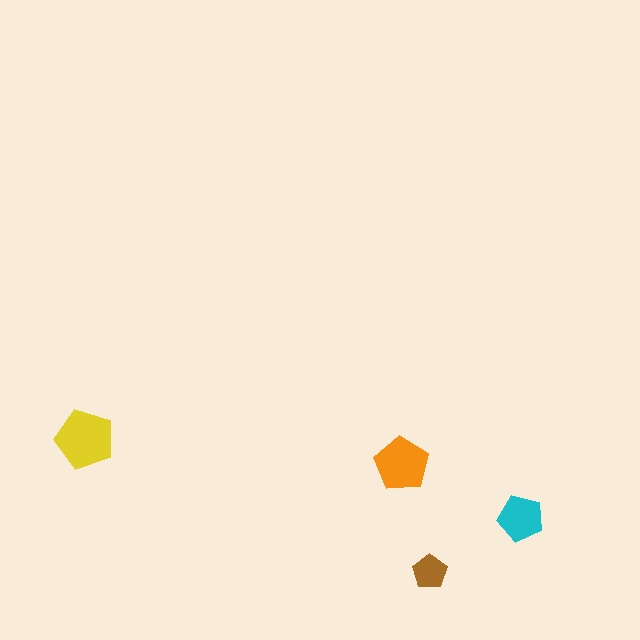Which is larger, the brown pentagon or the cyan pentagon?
The cyan one.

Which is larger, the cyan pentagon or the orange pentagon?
The orange one.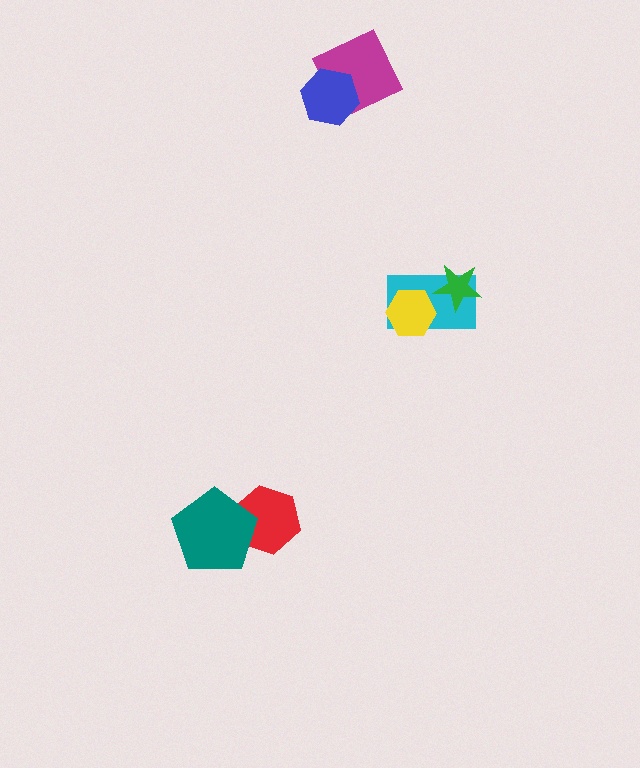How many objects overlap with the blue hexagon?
1 object overlaps with the blue hexagon.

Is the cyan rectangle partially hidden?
Yes, it is partially covered by another shape.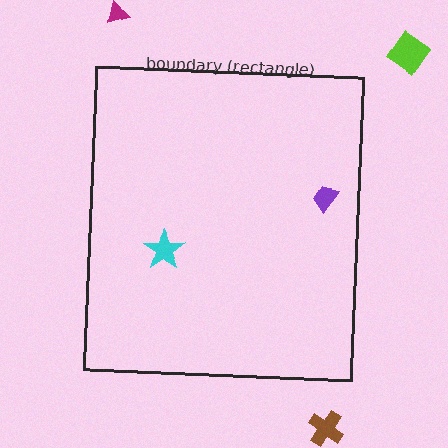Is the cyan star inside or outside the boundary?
Inside.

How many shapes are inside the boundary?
2 inside, 3 outside.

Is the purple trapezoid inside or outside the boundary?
Inside.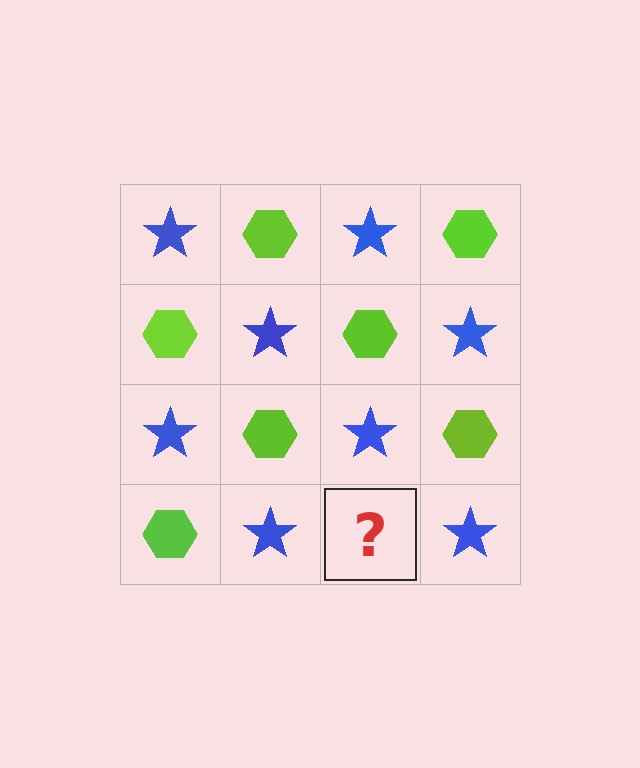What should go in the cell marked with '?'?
The missing cell should contain a lime hexagon.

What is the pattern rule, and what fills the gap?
The rule is that it alternates blue star and lime hexagon in a checkerboard pattern. The gap should be filled with a lime hexagon.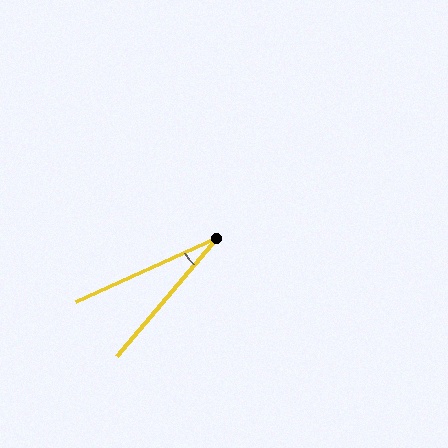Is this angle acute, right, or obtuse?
It is acute.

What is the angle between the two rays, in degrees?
Approximately 25 degrees.